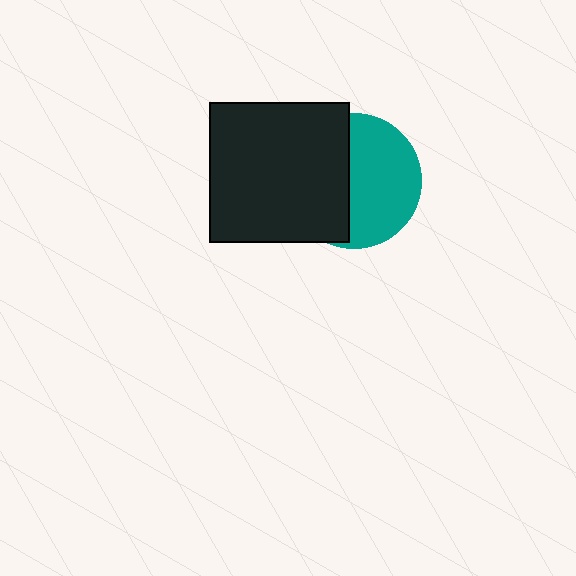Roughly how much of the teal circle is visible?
About half of it is visible (roughly 55%).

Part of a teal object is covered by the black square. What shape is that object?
It is a circle.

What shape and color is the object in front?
The object in front is a black square.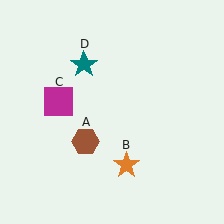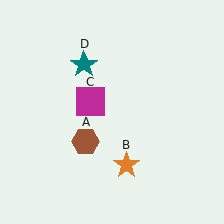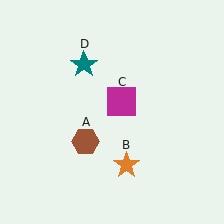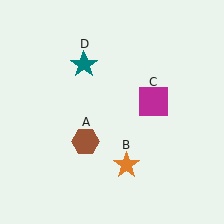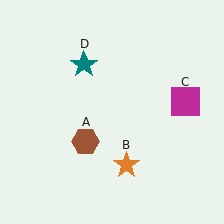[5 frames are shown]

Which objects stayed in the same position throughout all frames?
Brown hexagon (object A) and orange star (object B) and teal star (object D) remained stationary.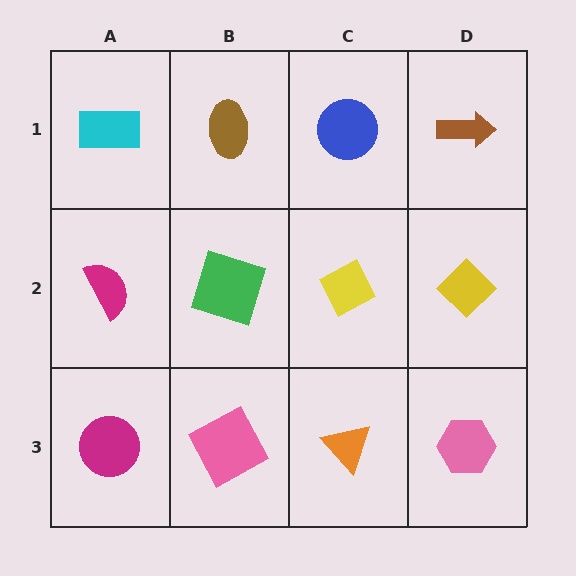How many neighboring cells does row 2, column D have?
3.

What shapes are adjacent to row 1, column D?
A yellow diamond (row 2, column D), a blue circle (row 1, column C).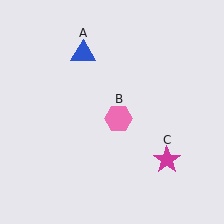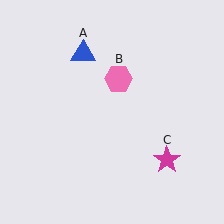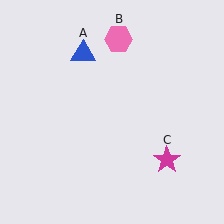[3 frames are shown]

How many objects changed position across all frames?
1 object changed position: pink hexagon (object B).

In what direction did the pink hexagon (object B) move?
The pink hexagon (object B) moved up.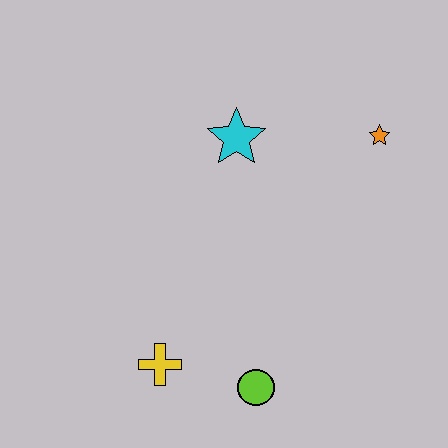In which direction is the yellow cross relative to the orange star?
The yellow cross is below the orange star.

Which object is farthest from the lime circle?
The orange star is farthest from the lime circle.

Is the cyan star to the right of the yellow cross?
Yes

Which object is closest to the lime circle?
The yellow cross is closest to the lime circle.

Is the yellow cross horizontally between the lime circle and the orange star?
No